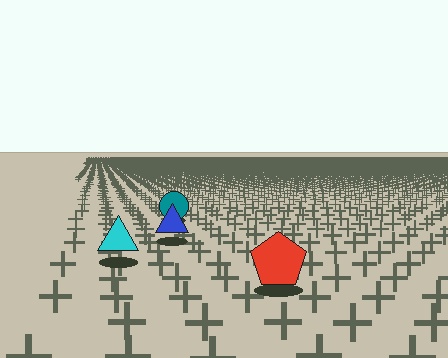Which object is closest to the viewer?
The red pentagon is closest. The texture marks near it are larger and more spread out.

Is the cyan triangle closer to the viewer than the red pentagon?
No. The red pentagon is closer — you can tell from the texture gradient: the ground texture is coarser near it.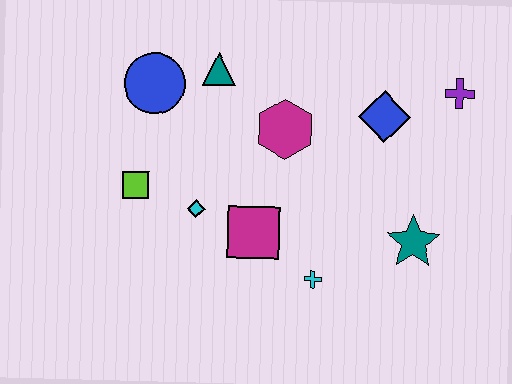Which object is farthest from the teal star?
The blue circle is farthest from the teal star.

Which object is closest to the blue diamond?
The purple cross is closest to the blue diamond.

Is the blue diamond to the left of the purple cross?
Yes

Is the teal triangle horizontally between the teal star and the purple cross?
No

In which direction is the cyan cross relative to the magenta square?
The cyan cross is to the right of the magenta square.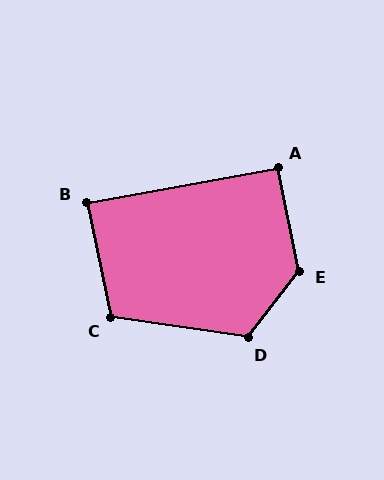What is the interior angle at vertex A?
Approximately 92 degrees (approximately right).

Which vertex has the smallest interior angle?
B, at approximately 88 degrees.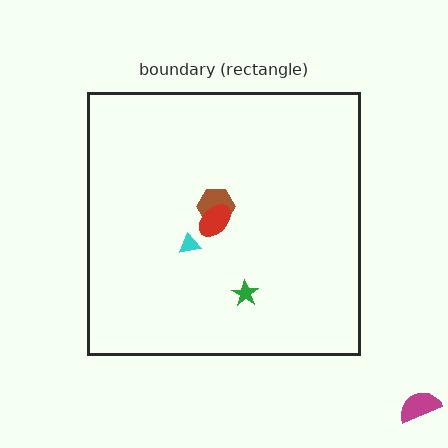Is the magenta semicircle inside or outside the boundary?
Outside.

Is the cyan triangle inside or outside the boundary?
Inside.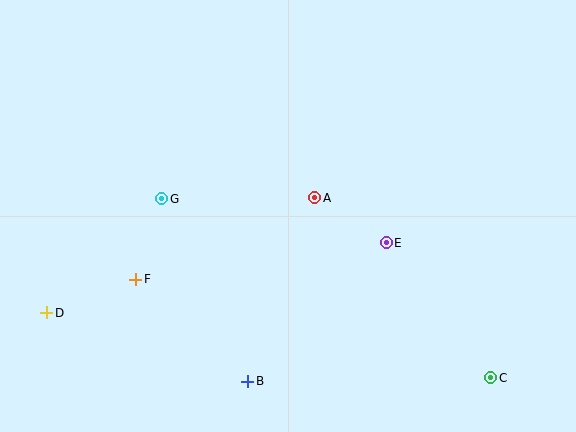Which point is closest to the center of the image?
Point A at (315, 198) is closest to the center.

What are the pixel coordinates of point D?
Point D is at (47, 313).